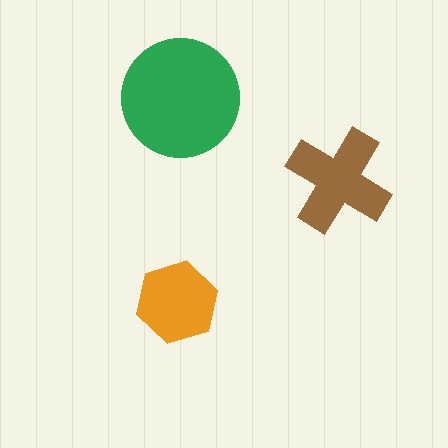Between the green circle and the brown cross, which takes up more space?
The green circle.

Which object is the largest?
The green circle.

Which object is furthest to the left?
The orange hexagon is leftmost.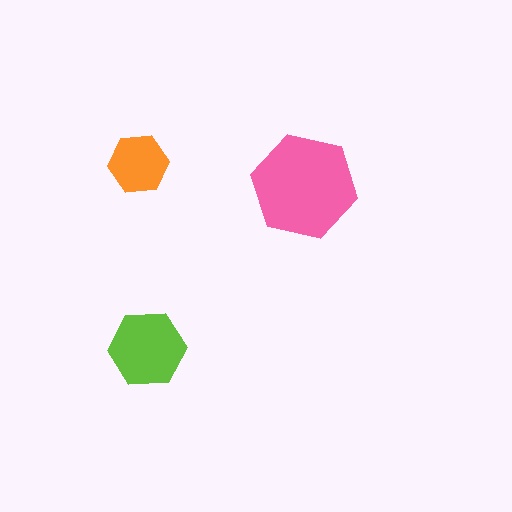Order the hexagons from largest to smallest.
the pink one, the lime one, the orange one.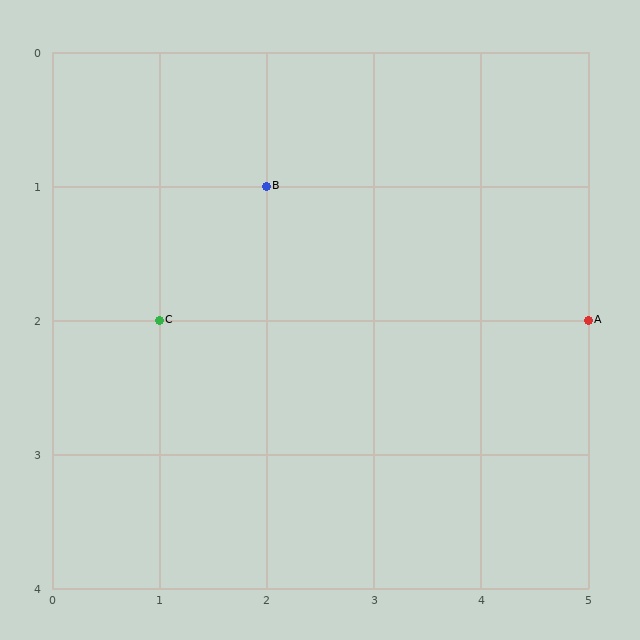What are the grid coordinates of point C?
Point C is at grid coordinates (1, 2).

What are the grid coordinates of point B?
Point B is at grid coordinates (2, 1).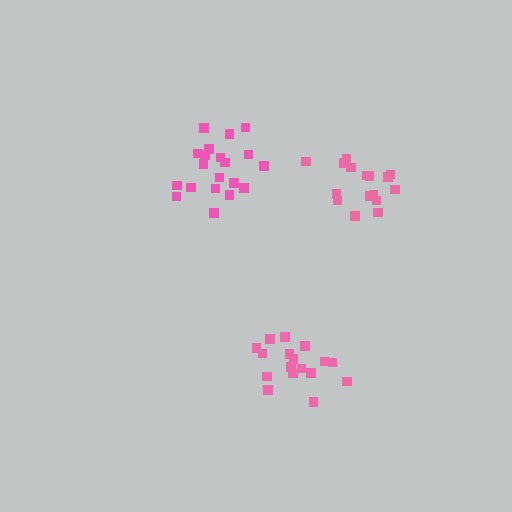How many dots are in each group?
Group 1: 17 dots, Group 2: 16 dots, Group 3: 20 dots (53 total).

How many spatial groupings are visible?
There are 3 spatial groupings.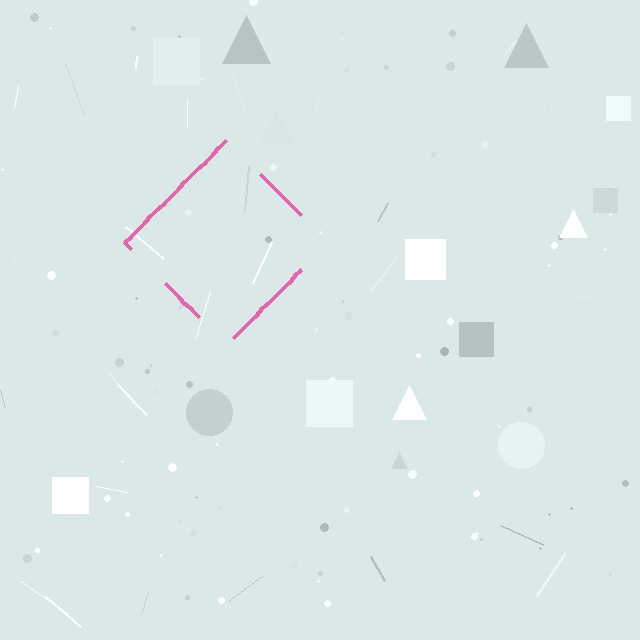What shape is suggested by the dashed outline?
The dashed outline suggests a diamond.